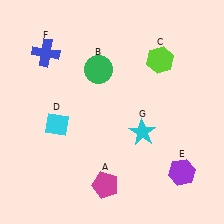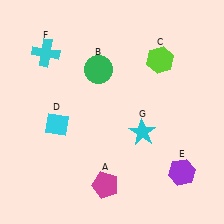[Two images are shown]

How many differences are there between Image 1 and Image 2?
There is 1 difference between the two images.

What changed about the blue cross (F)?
In Image 1, F is blue. In Image 2, it changed to cyan.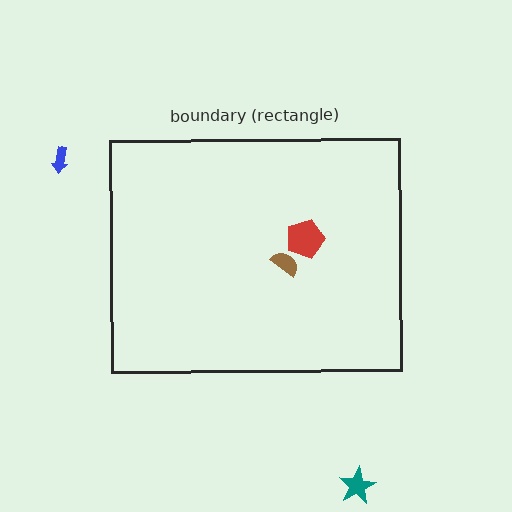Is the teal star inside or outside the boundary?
Outside.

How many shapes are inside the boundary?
2 inside, 2 outside.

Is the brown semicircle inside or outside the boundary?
Inside.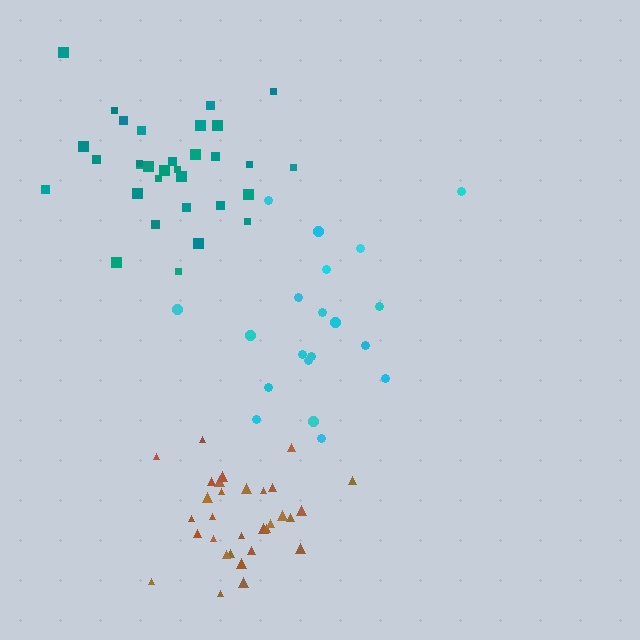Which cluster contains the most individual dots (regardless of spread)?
Teal (32).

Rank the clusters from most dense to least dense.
brown, teal, cyan.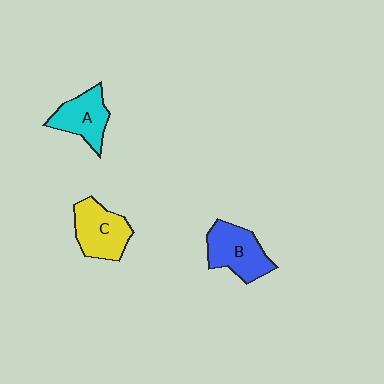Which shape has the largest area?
Shape B (blue).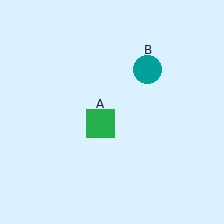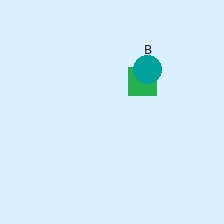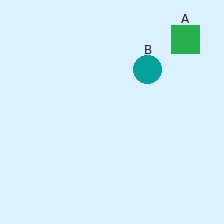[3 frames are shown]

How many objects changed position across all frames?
1 object changed position: green square (object A).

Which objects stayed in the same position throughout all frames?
Teal circle (object B) remained stationary.